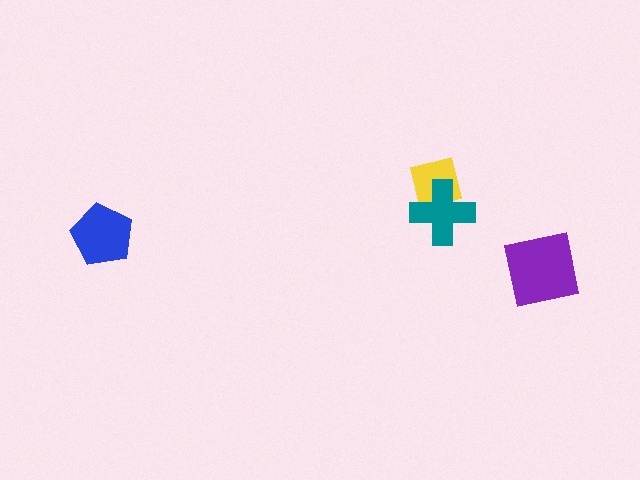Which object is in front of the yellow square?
The teal cross is in front of the yellow square.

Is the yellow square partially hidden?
Yes, it is partially covered by another shape.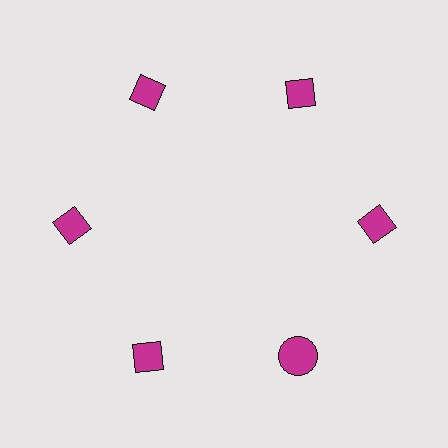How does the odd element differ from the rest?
It has a different shape: circle instead of diamond.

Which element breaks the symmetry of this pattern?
The magenta circle at roughly the 5 o'clock position breaks the symmetry. All other shapes are magenta diamonds.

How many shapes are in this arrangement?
There are 6 shapes arranged in a ring pattern.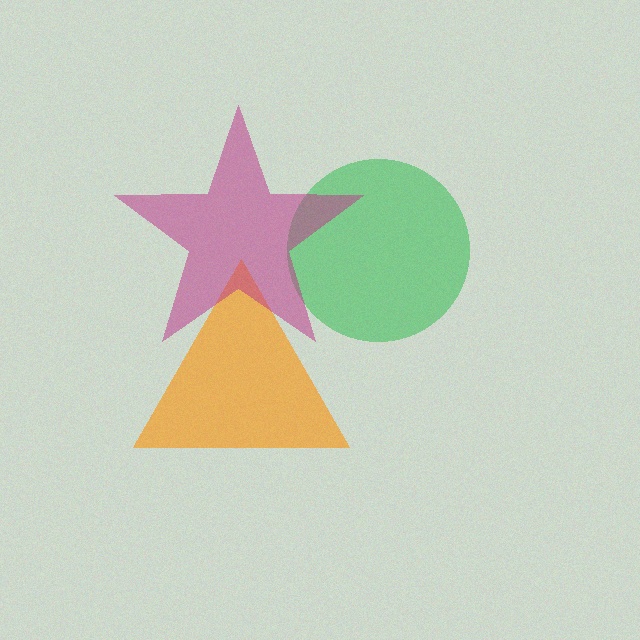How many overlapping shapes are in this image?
There are 3 overlapping shapes in the image.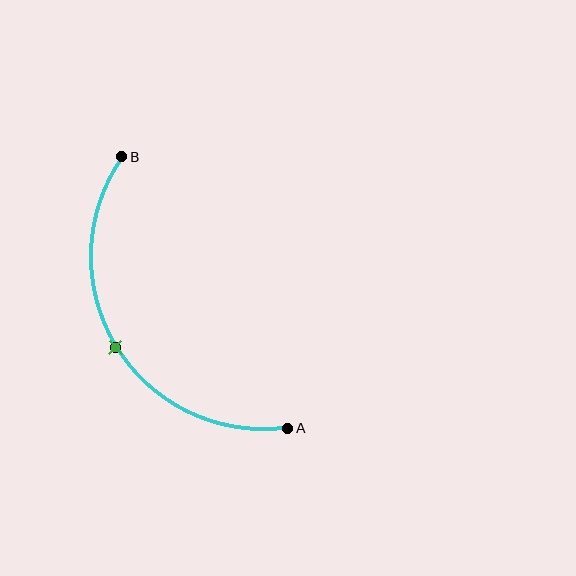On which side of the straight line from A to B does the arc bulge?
The arc bulges to the left of the straight line connecting A and B.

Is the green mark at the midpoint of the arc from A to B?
Yes. The green mark lies on the arc at equal arc-length from both A and B — it is the arc midpoint.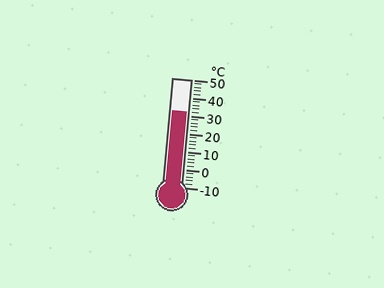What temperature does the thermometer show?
The thermometer shows approximately 32°C.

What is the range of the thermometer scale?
The thermometer scale ranges from -10°C to 50°C.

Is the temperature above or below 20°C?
The temperature is above 20°C.